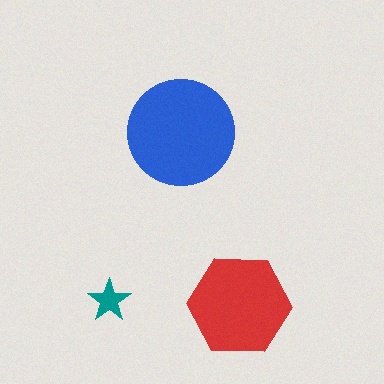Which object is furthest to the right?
The red hexagon is rightmost.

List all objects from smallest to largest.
The teal star, the red hexagon, the blue circle.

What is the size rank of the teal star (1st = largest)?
3rd.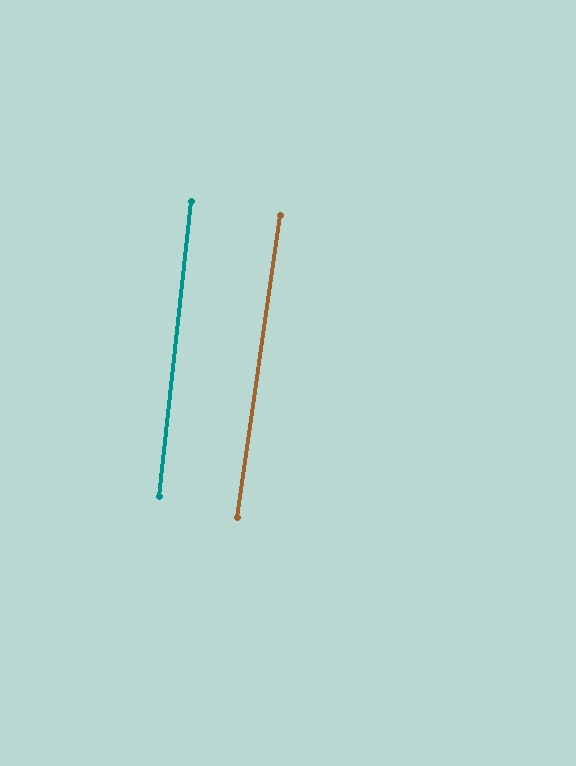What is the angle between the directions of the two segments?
Approximately 2 degrees.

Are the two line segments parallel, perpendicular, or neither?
Parallel — their directions differ by only 1.8°.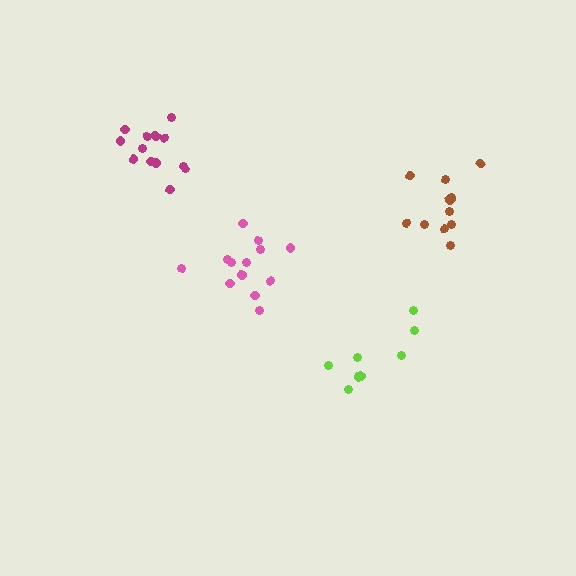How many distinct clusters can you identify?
There are 4 distinct clusters.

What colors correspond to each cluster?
The clusters are colored: magenta, lime, pink, brown.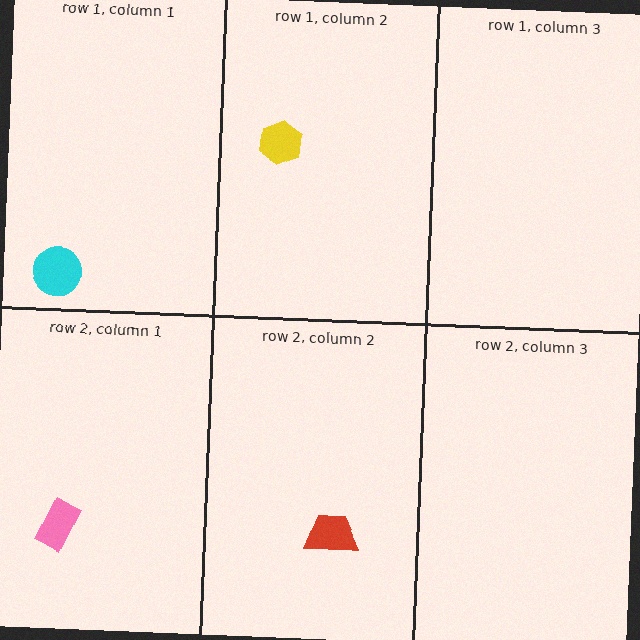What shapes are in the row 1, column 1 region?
The cyan circle.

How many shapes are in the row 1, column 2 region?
1.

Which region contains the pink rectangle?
The row 2, column 1 region.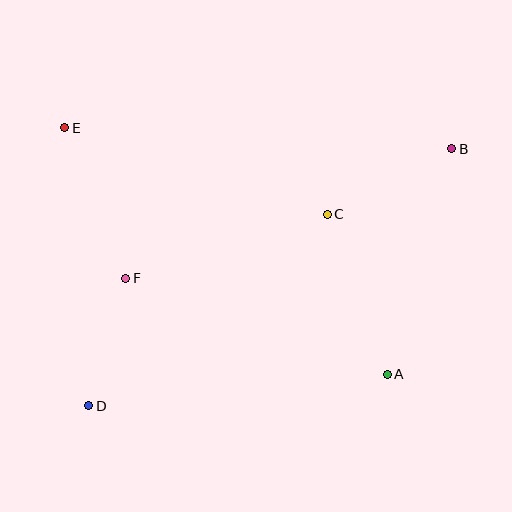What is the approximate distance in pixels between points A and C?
The distance between A and C is approximately 171 pixels.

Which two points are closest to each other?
Points D and F are closest to each other.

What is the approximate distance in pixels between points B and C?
The distance between B and C is approximately 141 pixels.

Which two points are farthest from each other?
Points B and D are farthest from each other.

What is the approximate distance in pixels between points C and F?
The distance between C and F is approximately 212 pixels.